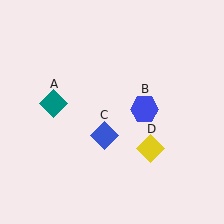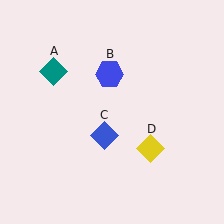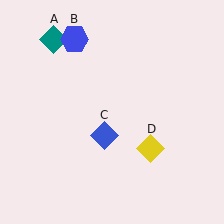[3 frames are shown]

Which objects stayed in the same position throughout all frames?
Blue diamond (object C) and yellow diamond (object D) remained stationary.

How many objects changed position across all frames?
2 objects changed position: teal diamond (object A), blue hexagon (object B).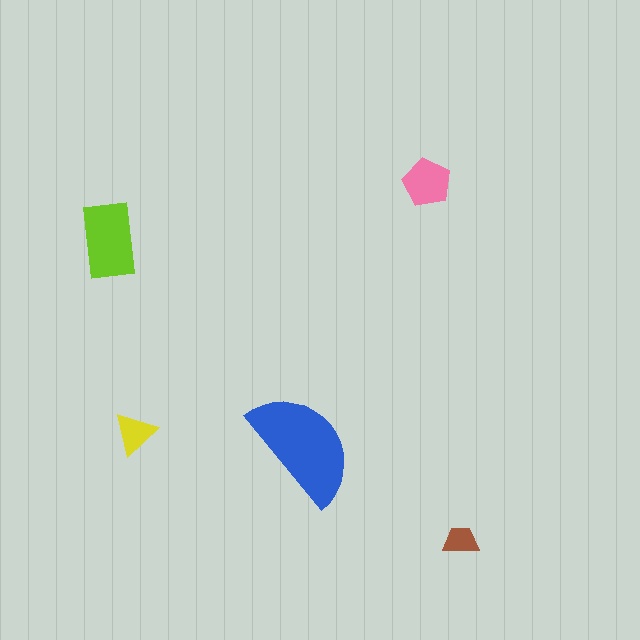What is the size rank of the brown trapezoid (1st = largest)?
5th.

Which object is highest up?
The pink pentagon is topmost.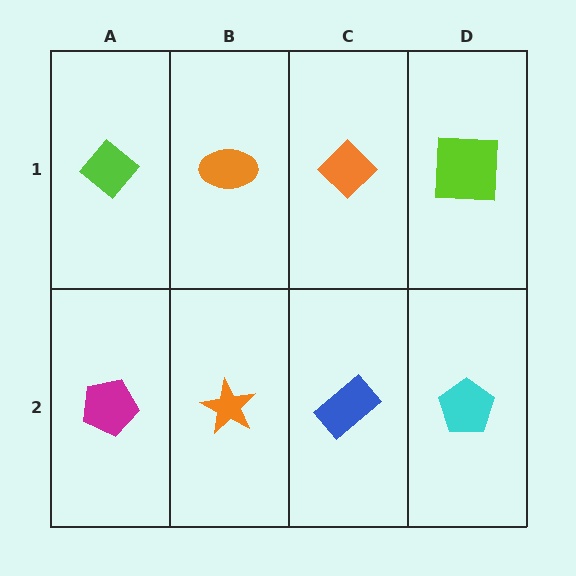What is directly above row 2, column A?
A lime diamond.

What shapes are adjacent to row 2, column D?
A lime square (row 1, column D), a blue rectangle (row 2, column C).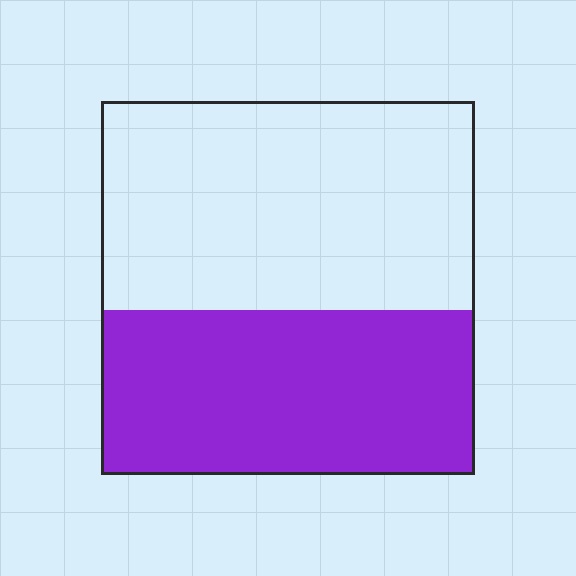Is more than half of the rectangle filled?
No.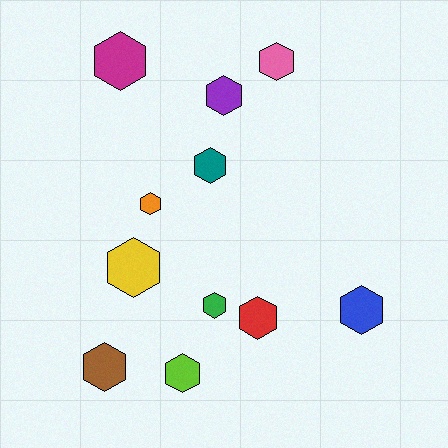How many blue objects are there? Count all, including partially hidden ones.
There is 1 blue object.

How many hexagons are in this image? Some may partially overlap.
There are 11 hexagons.